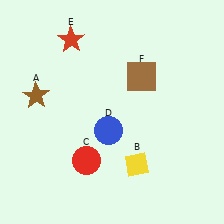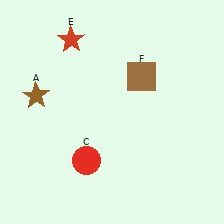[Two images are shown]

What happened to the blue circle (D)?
The blue circle (D) was removed in Image 2. It was in the bottom-left area of Image 1.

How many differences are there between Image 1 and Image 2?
There are 2 differences between the two images.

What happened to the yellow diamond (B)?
The yellow diamond (B) was removed in Image 2. It was in the bottom-right area of Image 1.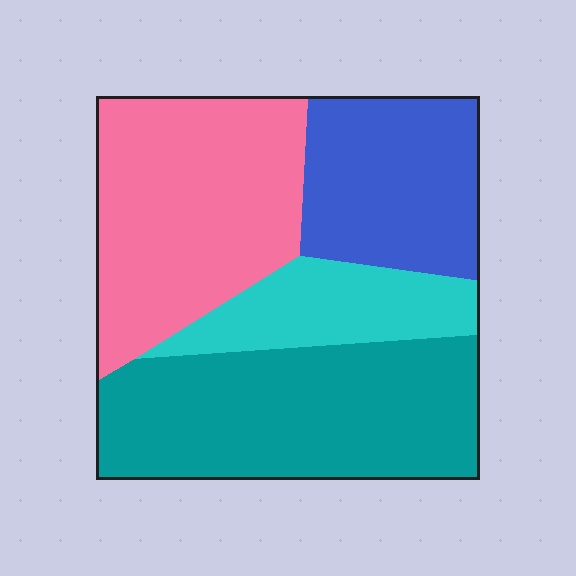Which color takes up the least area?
Cyan, at roughly 15%.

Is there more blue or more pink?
Pink.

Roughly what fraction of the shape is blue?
Blue covers about 20% of the shape.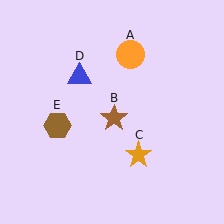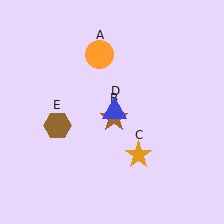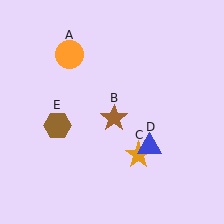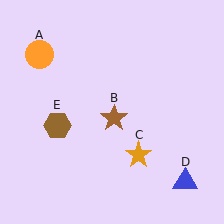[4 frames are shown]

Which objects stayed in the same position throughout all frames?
Brown star (object B) and orange star (object C) and brown hexagon (object E) remained stationary.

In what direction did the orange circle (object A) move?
The orange circle (object A) moved left.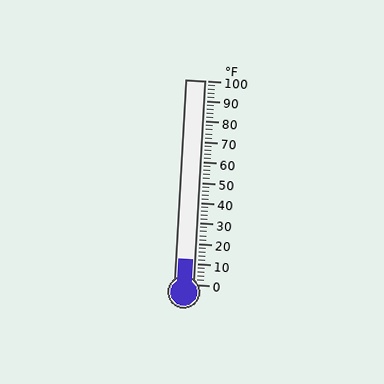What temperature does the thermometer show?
The thermometer shows approximately 12°F.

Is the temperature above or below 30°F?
The temperature is below 30°F.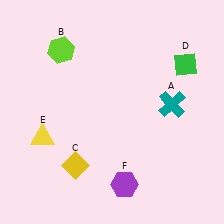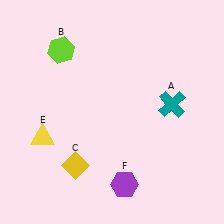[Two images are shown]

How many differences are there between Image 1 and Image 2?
There is 1 difference between the two images.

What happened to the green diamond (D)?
The green diamond (D) was removed in Image 2. It was in the top-right area of Image 1.